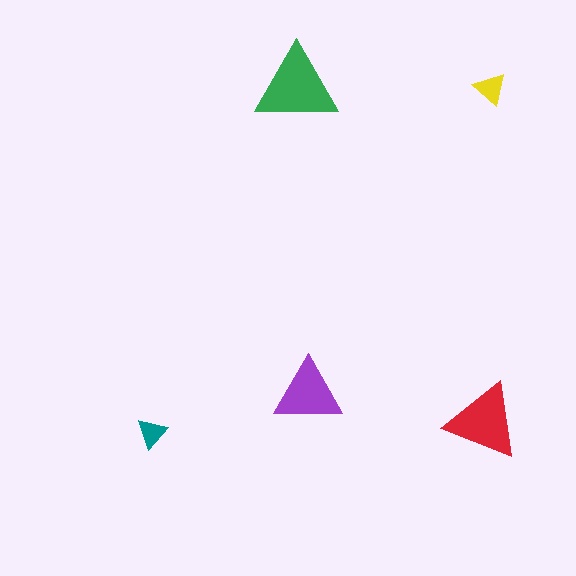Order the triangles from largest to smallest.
the green one, the red one, the purple one, the yellow one, the teal one.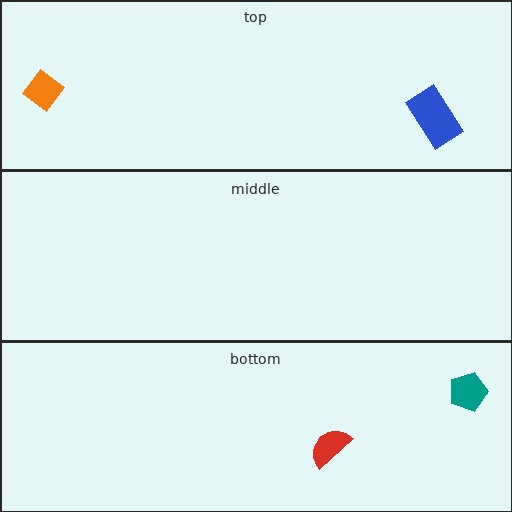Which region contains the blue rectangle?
The top region.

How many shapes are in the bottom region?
2.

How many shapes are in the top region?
2.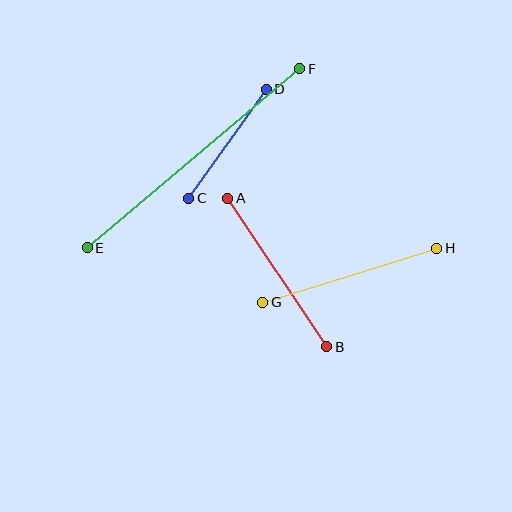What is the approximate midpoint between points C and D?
The midpoint is at approximately (227, 144) pixels.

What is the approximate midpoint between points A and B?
The midpoint is at approximately (277, 273) pixels.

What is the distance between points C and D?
The distance is approximately 134 pixels.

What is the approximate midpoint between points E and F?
The midpoint is at approximately (194, 158) pixels.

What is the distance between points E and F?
The distance is approximately 278 pixels.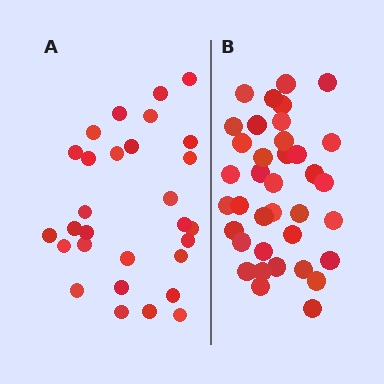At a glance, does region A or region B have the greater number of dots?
Region B (the right region) has more dots.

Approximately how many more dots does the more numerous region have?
Region B has roughly 8 or so more dots than region A.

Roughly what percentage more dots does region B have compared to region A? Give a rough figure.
About 30% more.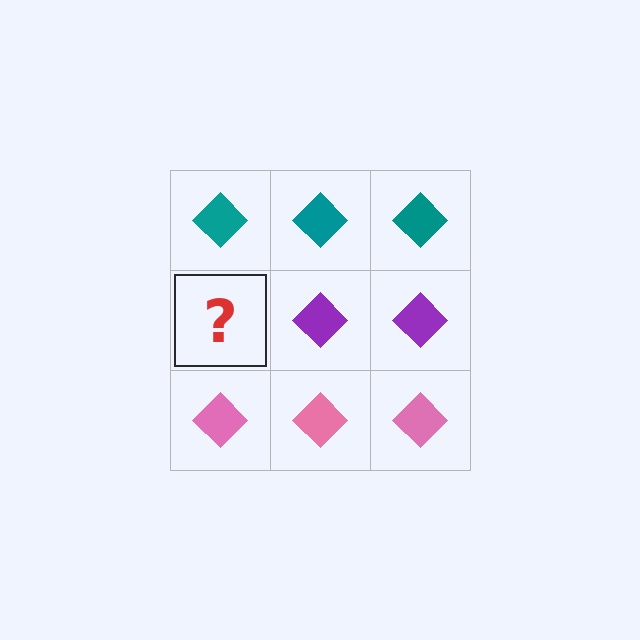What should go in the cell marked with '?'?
The missing cell should contain a purple diamond.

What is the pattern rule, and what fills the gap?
The rule is that each row has a consistent color. The gap should be filled with a purple diamond.